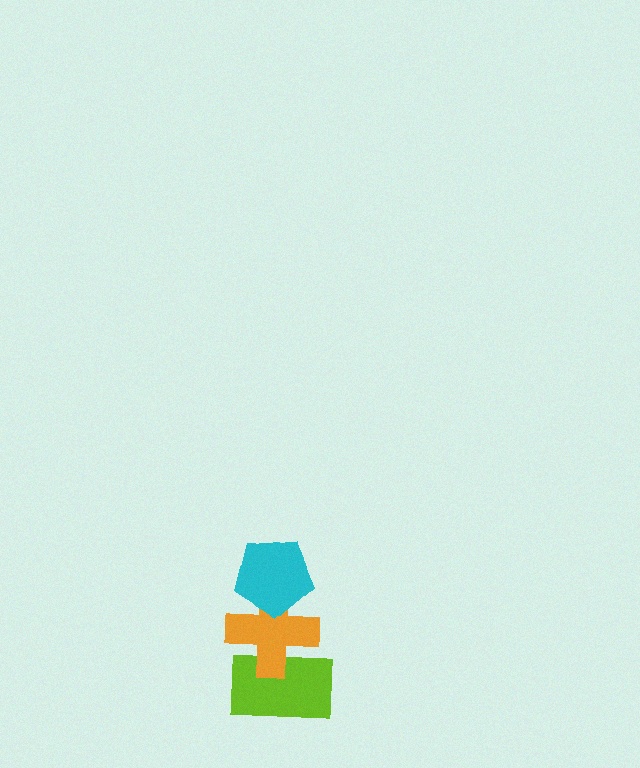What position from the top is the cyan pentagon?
The cyan pentagon is 1st from the top.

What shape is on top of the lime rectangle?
The orange cross is on top of the lime rectangle.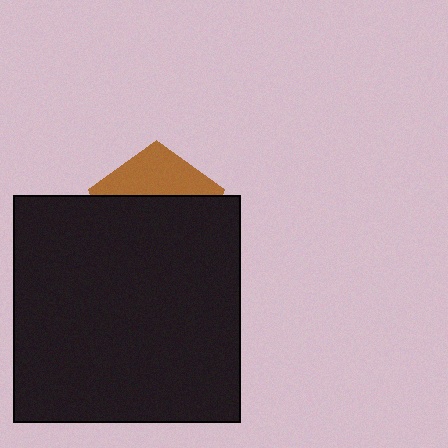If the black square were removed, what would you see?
You would see the complete brown pentagon.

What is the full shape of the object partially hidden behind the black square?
The partially hidden object is a brown pentagon.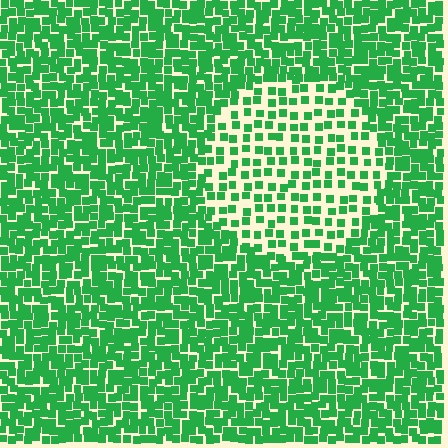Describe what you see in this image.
The image contains small green elements arranged at two different densities. A circle-shaped region is visible where the elements are less densely packed than the surrounding area.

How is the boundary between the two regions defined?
The boundary is defined by a change in element density (approximately 2.1x ratio). All elements are the same color, size, and shape.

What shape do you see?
I see a circle.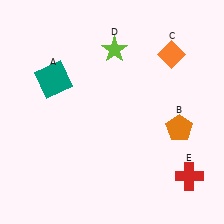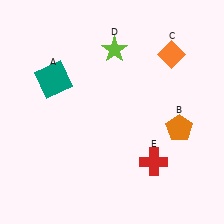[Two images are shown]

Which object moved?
The red cross (E) moved left.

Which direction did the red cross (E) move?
The red cross (E) moved left.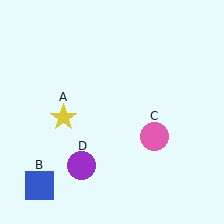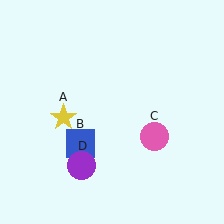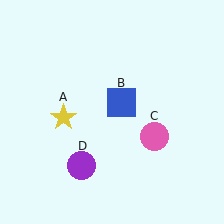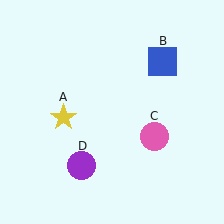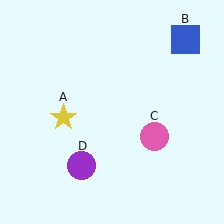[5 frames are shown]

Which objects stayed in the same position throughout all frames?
Yellow star (object A) and pink circle (object C) and purple circle (object D) remained stationary.